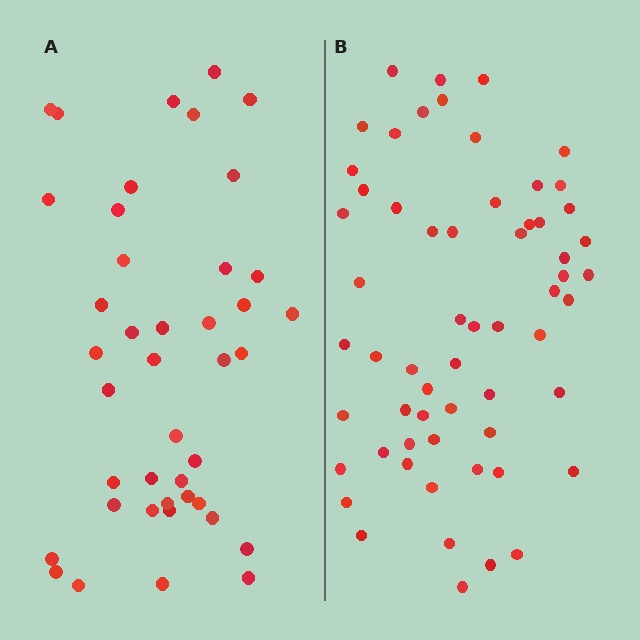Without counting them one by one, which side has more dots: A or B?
Region B (the right region) has more dots.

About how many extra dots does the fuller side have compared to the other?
Region B has approximately 20 more dots than region A.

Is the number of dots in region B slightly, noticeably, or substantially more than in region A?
Region B has noticeably more, but not dramatically so. The ratio is roughly 1.4 to 1.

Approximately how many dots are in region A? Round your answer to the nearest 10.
About 40 dots. (The exact count is 42, which rounds to 40.)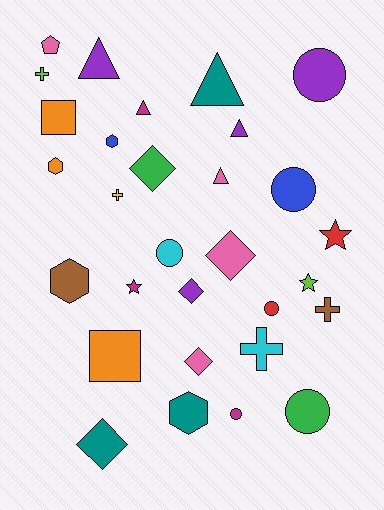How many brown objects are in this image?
There are 2 brown objects.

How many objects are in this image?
There are 30 objects.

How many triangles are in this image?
There are 5 triangles.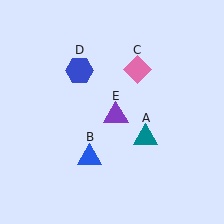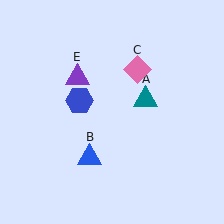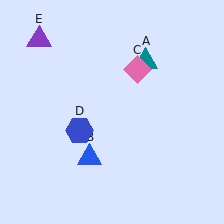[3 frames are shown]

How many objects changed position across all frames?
3 objects changed position: teal triangle (object A), blue hexagon (object D), purple triangle (object E).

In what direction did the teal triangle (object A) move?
The teal triangle (object A) moved up.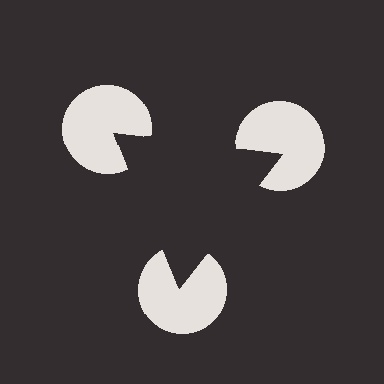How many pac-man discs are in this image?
There are 3 — one at each vertex of the illusory triangle.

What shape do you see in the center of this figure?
An illusory triangle — its edges are inferred from the aligned wedge cuts in the pac-man discs, not physically drawn.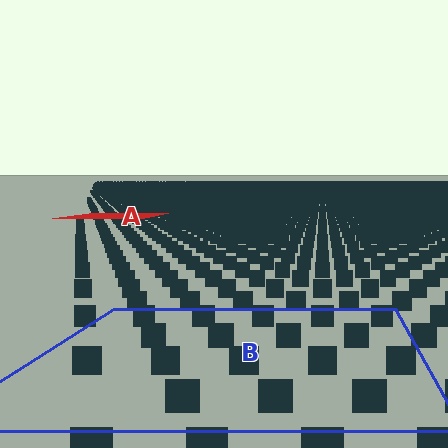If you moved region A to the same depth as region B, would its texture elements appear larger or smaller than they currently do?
They would appear larger. At a closer depth, the same texture elements are projected at a bigger on-screen size.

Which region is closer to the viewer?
Region B is closer. The texture elements there are larger and more spread out.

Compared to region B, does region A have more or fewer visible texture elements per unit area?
Region A has more texture elements per unit area — they are packed more densely because it is farther away.